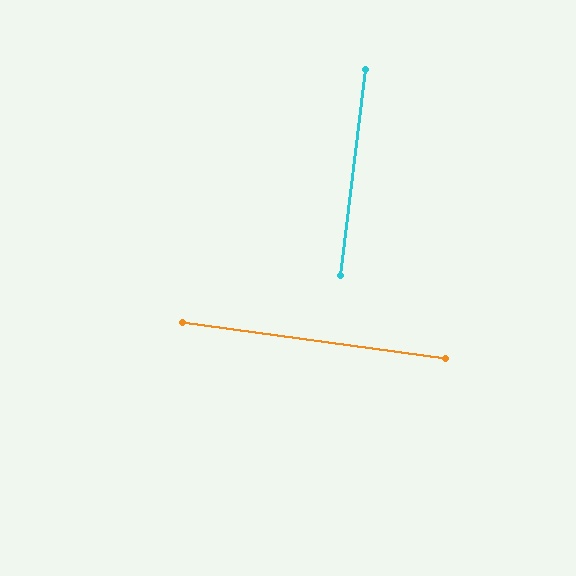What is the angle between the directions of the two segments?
Approximately 89 degrees.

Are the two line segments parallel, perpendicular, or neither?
Perpendicular — they meet at approximately 89°.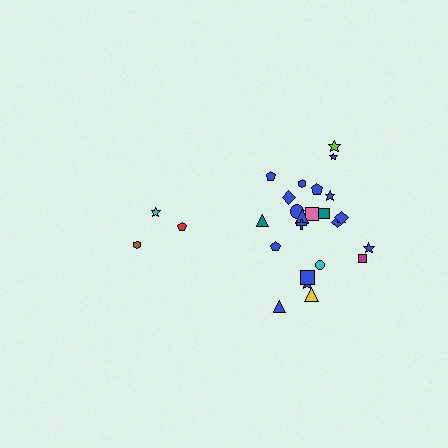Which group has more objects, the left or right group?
The right group.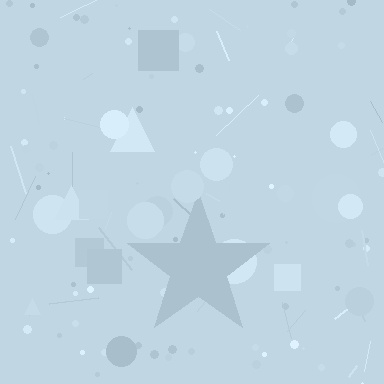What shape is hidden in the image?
A star is hidden in the image.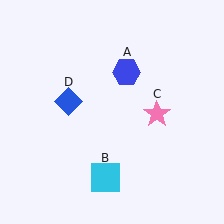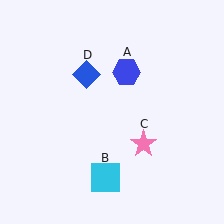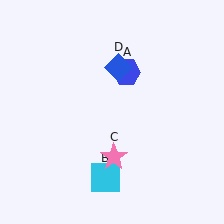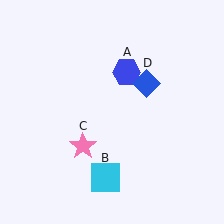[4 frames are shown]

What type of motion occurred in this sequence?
The pink star (object C), blue diamond (object D) rotated clockwise around the center of the scene.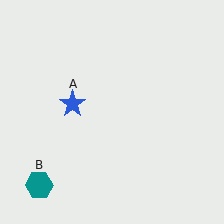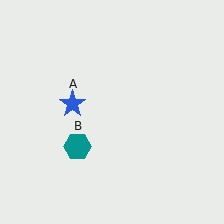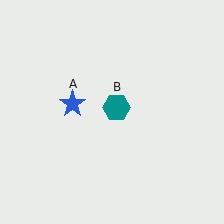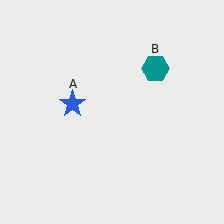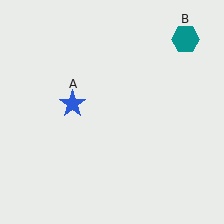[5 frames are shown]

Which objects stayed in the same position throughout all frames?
Blue star (object A) remained stationary.